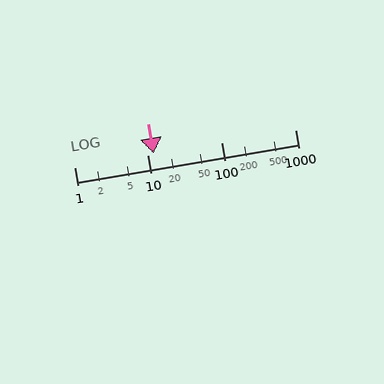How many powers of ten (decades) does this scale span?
The scale spans 3 decades, from 1 to 1000.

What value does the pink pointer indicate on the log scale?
The pointer indicates approximately 12.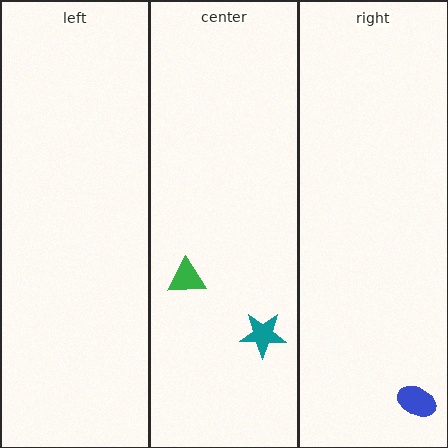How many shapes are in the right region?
1.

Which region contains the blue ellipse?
The right region.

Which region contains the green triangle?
The center region.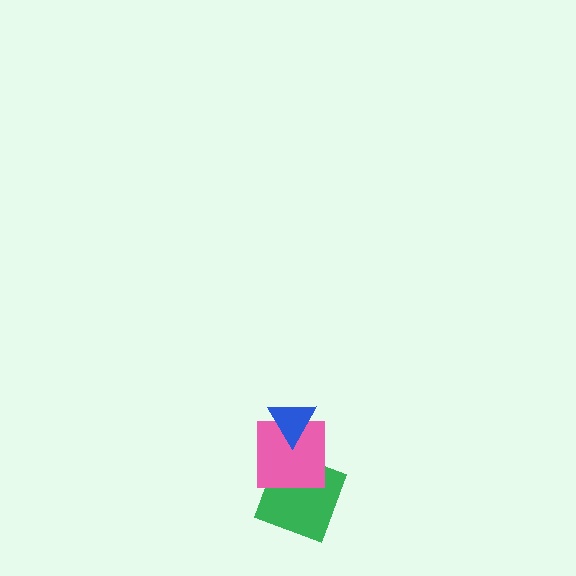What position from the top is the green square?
The green square is 3rd from the top.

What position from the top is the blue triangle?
The blue triangle is 1st from the top.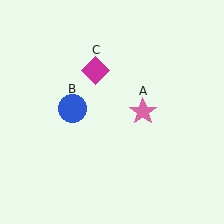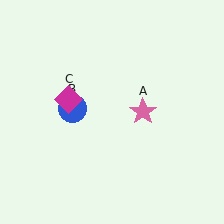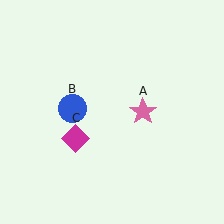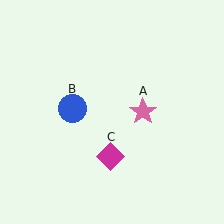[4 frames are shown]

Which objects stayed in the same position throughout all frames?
Pink star (object A) and blue circle (object B) remained stationary.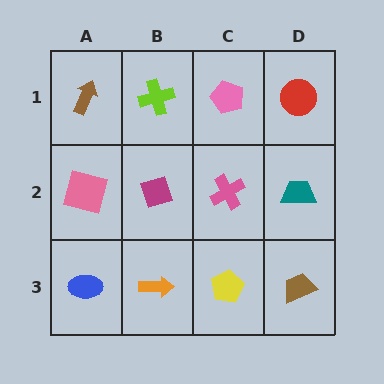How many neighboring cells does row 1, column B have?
3.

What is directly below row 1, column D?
A teal trapezoid.